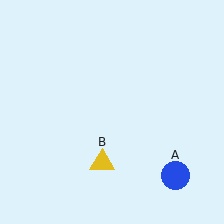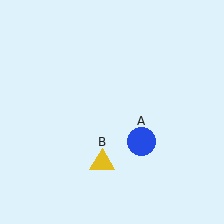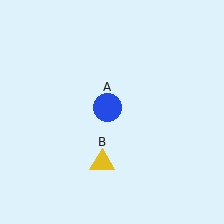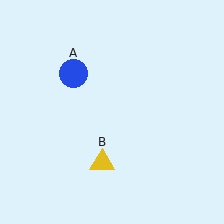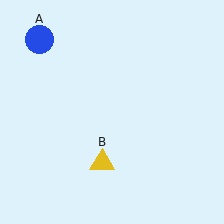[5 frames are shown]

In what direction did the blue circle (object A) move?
The blue circle (object A) moved up and to the left.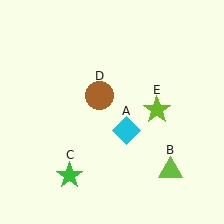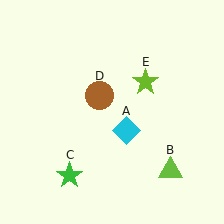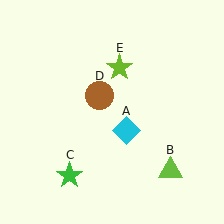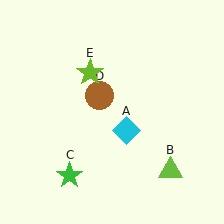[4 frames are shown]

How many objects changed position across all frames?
1 object changed position: lime star (object E).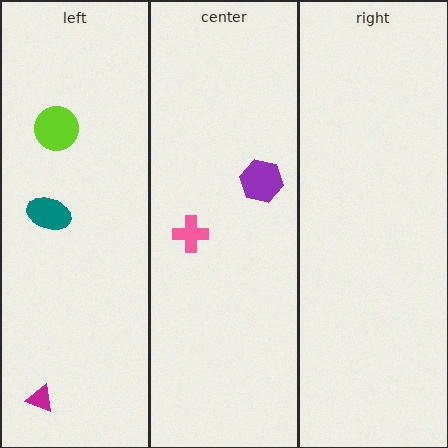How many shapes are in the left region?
3.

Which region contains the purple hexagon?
The center region.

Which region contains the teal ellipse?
The left region.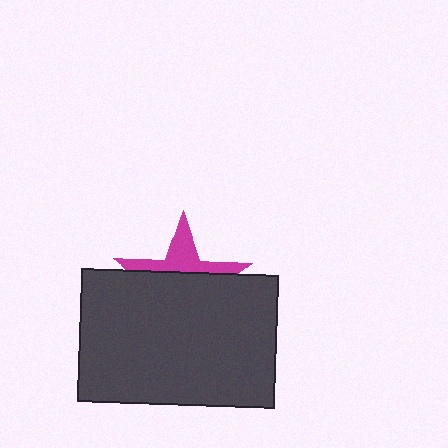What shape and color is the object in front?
The object in front is a dark gray rectangle.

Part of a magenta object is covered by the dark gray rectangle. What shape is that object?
It is a star.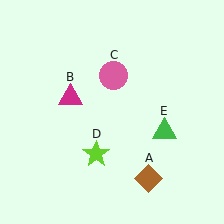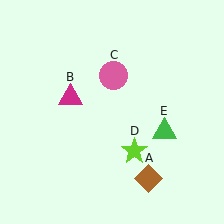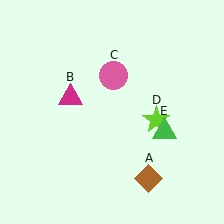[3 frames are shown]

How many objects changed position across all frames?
1 object changed position: lime star (object D).